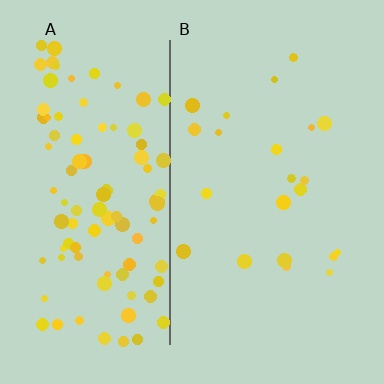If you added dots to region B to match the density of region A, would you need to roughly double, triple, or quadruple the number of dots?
Approximately quadruple.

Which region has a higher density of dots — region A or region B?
A (the left).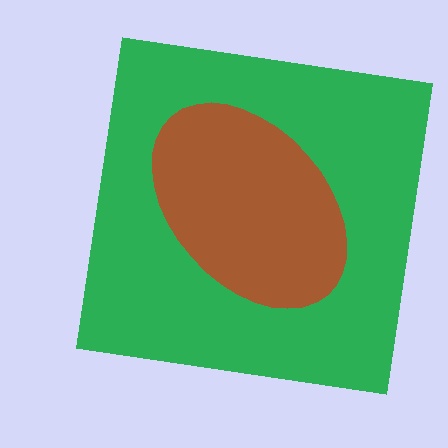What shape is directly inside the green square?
The brown ellipse.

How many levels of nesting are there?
2.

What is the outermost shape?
The green square.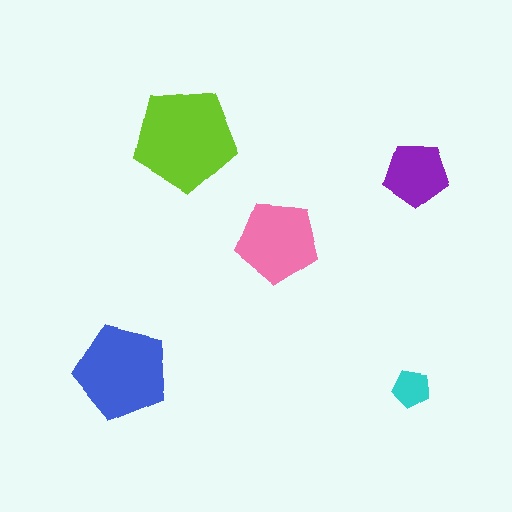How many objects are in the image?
There are 5 objects in the image.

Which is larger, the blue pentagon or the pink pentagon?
The blue one.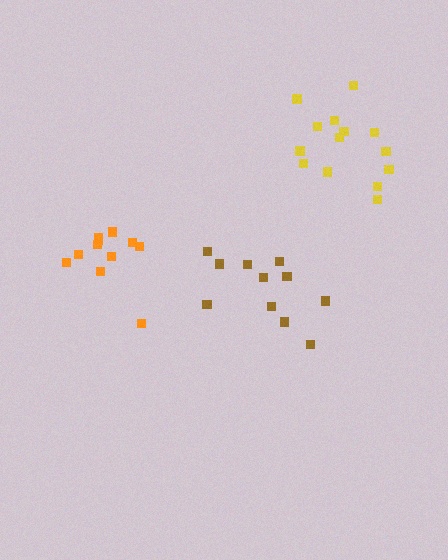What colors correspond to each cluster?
The clusters are colored: yellow, brown, orange.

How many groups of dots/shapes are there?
There are 3 groups.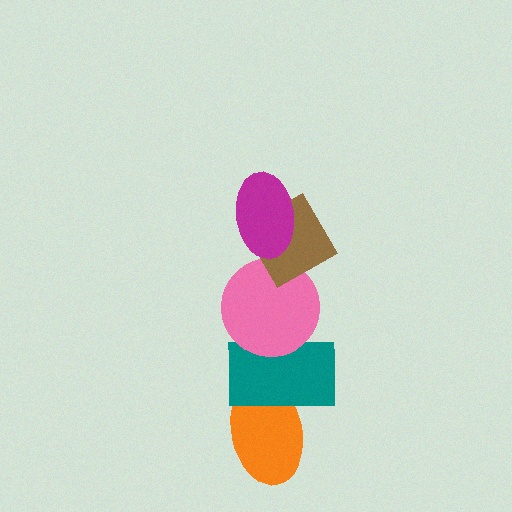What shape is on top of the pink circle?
The brown diamond is on top of the pink circle.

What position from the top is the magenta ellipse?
The magenta ellipse is 1st from the top.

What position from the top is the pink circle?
The pink circle is 3rd from the top.